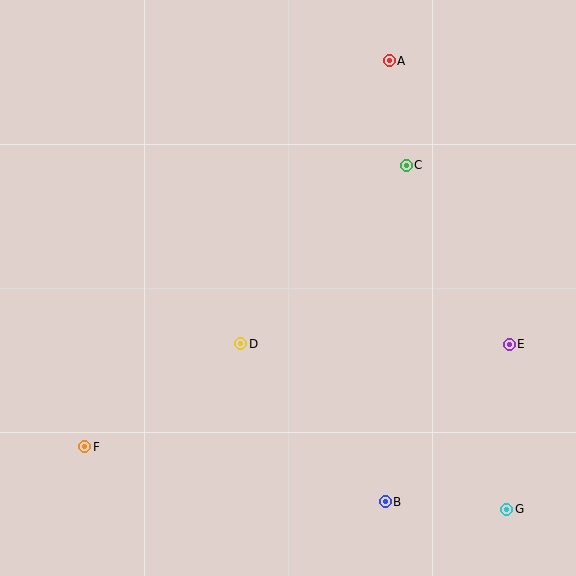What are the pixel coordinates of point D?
Point D is at (241, 344).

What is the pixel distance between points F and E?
The distance between F and E is 437 pixels.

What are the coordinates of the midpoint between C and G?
The midpoint between C and G is at (456, 337).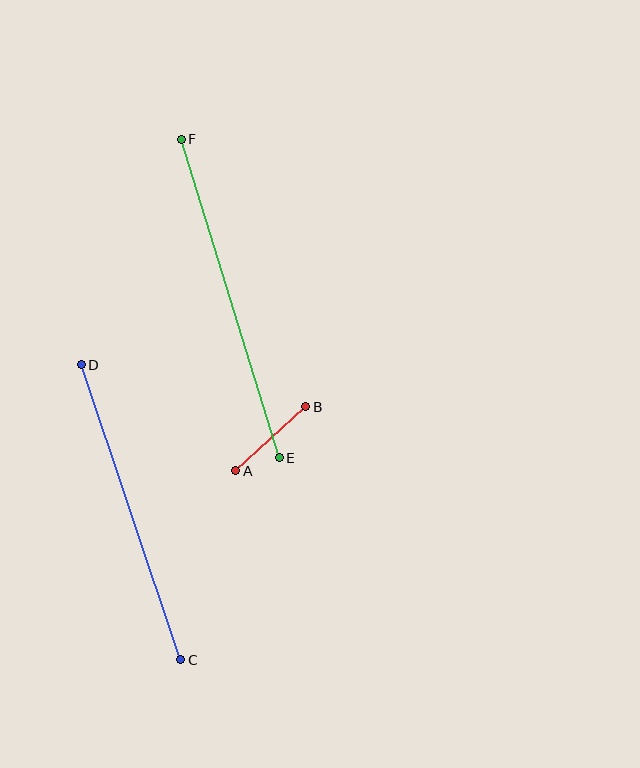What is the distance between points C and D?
The distance is approximately 311 pixels.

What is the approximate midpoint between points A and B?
The midpoint is at approximately (271, 439) pixels.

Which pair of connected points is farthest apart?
Points E and F are farthest apart.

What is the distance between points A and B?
The distance is approximately 95 pixels.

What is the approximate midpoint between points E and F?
The midpoint is at approximately (230, 299) pixels.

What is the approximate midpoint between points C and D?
The midpoint is at approximately (131, 512) pixels.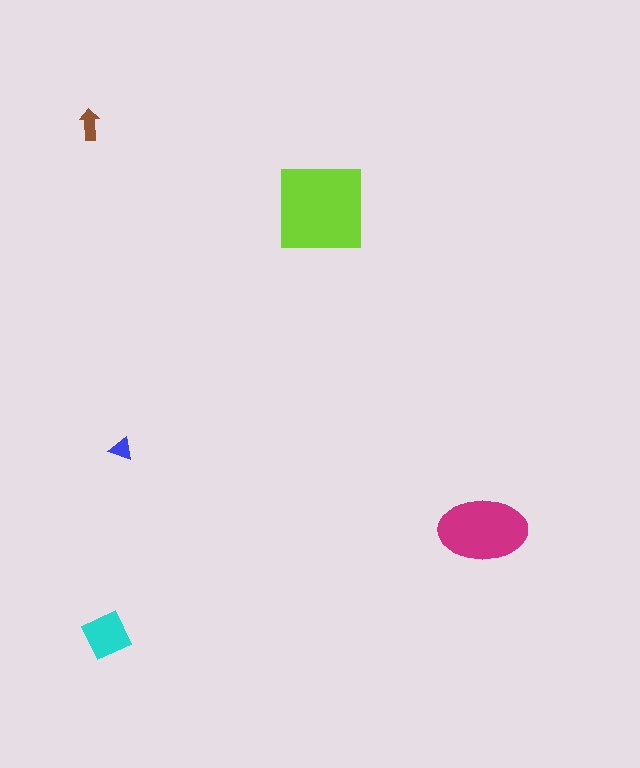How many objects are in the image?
There are 5 objects in the image.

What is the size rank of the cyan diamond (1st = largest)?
3rd.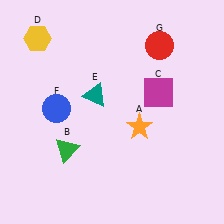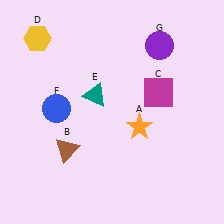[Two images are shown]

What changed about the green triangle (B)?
In Image 1, B is green. In Image 2, it changed to brown.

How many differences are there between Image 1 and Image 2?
There are 2 differences between the two images.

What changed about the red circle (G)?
In Image 1, G is red. In Image 2, it changed to purple.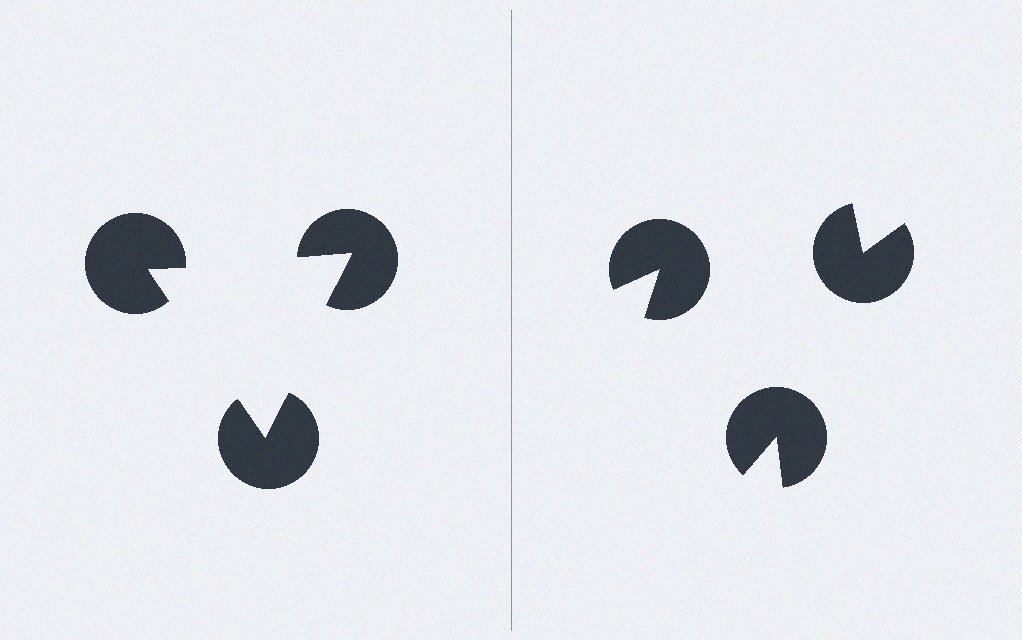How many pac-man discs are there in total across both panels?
6 — 3 on each side.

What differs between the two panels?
The pac-man discs are positioned identically on both sides; only the wedge orientations differ. On the left they align to a triangle; on the right they are misaligned.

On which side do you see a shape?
An illusory triangle appears on the left side. On the right side the wedge cuts are rotated, so no coherent shape forms.